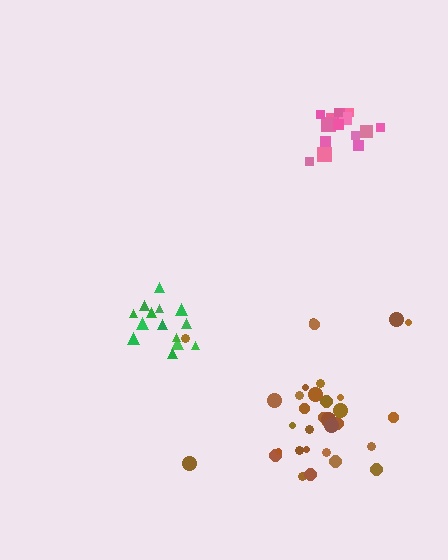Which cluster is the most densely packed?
Green.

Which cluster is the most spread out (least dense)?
Brown.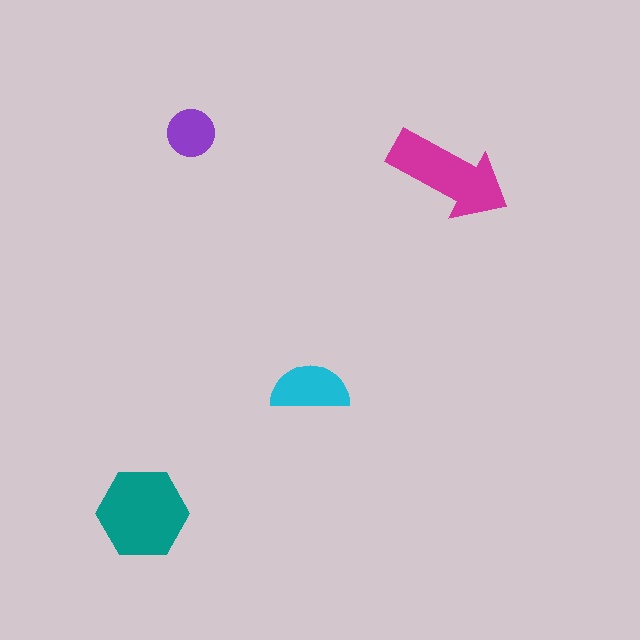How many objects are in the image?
There are 4 objects in the image.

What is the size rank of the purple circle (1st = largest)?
4th.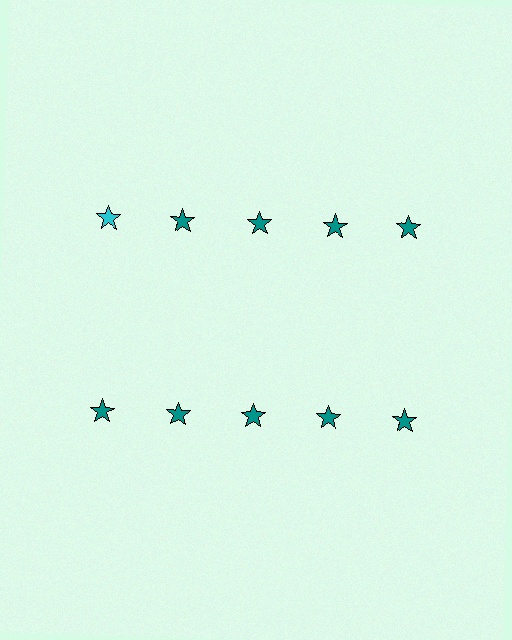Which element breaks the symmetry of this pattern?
The cyan star in the top row, leftmost column breaks the symmetry. All other shapes are teal stars.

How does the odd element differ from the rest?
It has a different color: cyan instead of teal.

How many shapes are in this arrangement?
There are 10 shapes arranged in a grid pattern.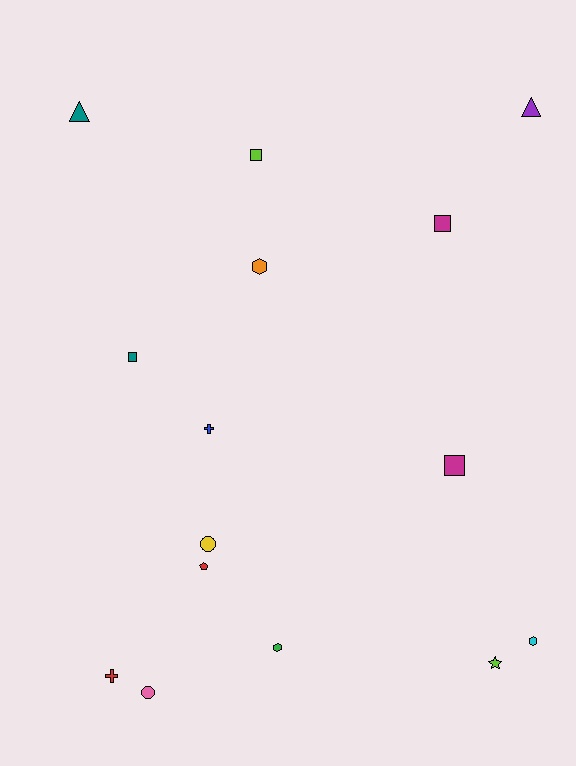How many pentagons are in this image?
There is 1 pentagon.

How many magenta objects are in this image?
There are 2 magenta objects.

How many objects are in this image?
There are 15 objects.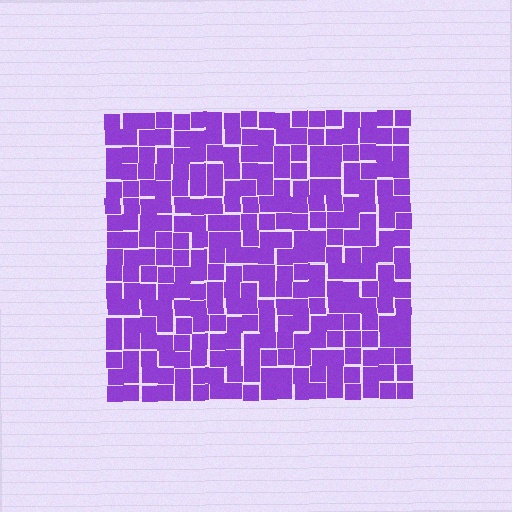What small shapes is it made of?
It is made of small squares.